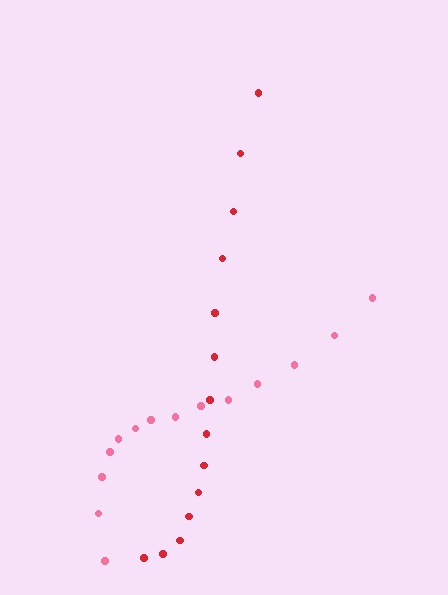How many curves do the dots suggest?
There are 2 distinct paths.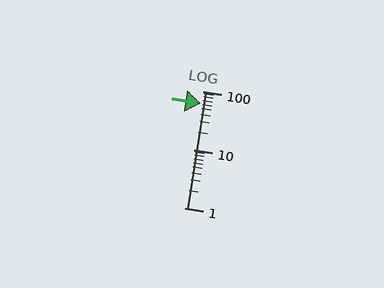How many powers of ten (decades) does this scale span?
The scale spans 2 decades, from 1 to 100.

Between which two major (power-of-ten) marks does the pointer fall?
The pointer is between 10 and 100.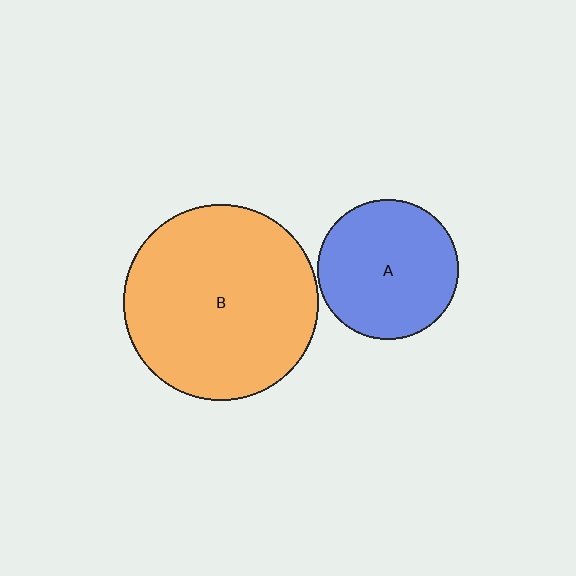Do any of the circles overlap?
No, none of the circles overlap.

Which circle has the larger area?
Circle B (orange).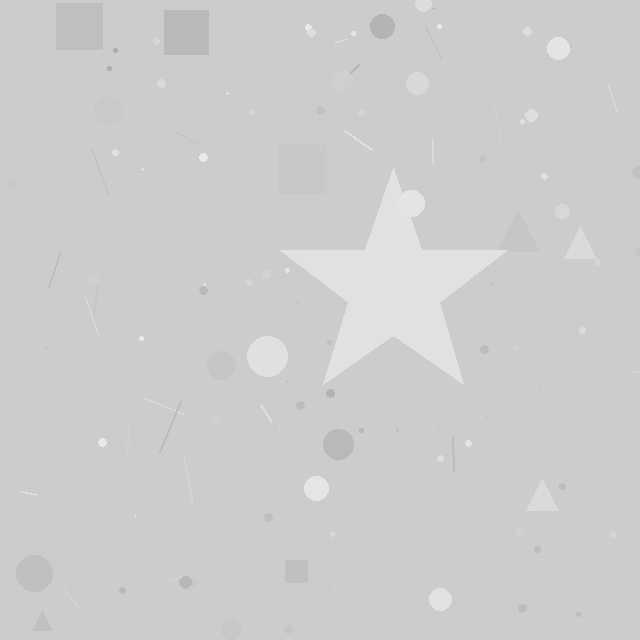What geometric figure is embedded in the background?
A star is embedded in the background.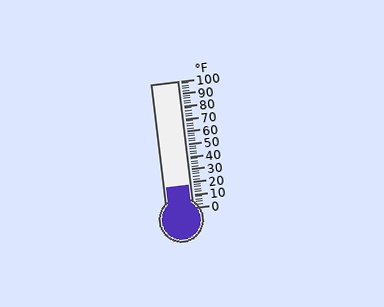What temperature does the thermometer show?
The thermometer shows approximately 18°F.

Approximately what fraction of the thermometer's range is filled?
The thermometer is filled to approximately 20% of its range.